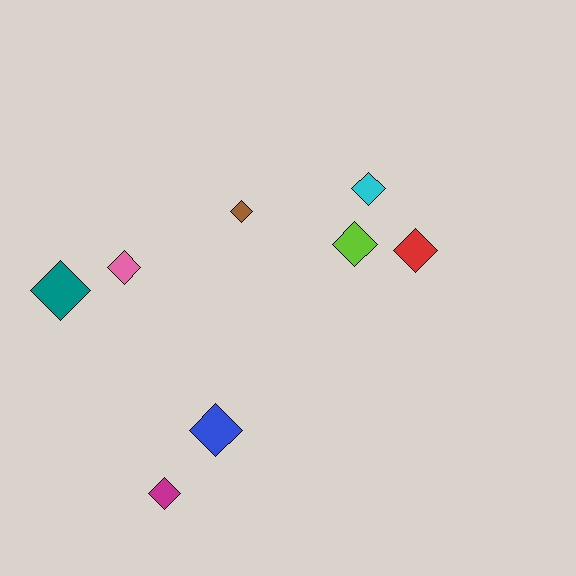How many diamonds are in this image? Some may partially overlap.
There are 8 diamonds.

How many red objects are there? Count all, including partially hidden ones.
There is 1 red object.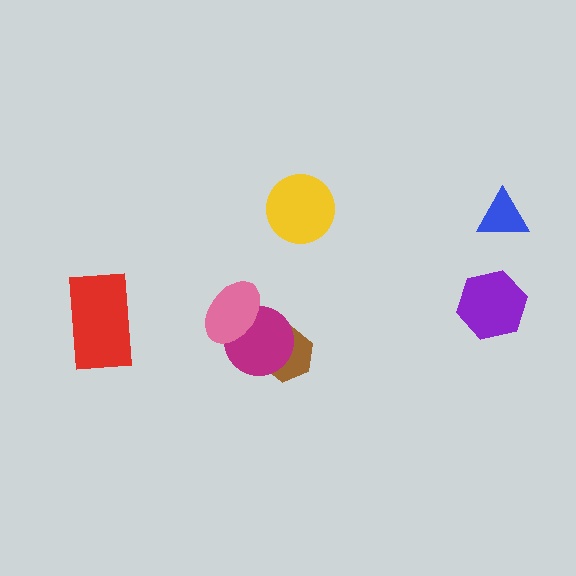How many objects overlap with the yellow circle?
0 objects overlap with the yellow circle.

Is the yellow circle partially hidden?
No, no other shape covers it.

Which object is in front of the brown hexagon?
The magenta circle is in front of the brown hexagon.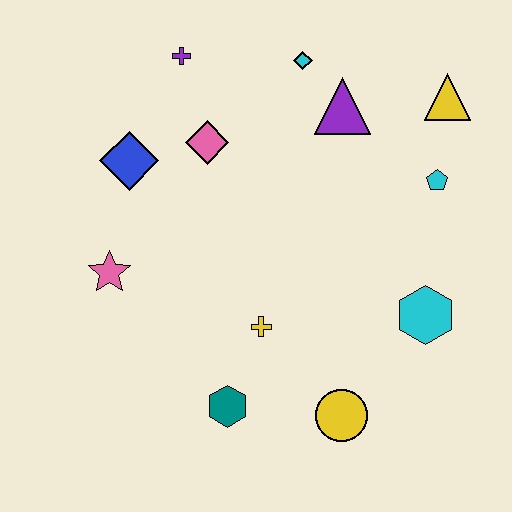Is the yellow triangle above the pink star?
Yes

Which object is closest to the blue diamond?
The pink diamond is closest to the blue diamond.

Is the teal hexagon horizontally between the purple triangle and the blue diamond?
Yes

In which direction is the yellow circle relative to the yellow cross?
The yellow circle is below the yellow cross.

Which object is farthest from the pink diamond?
The yellow circle is farthest from the pink diamond.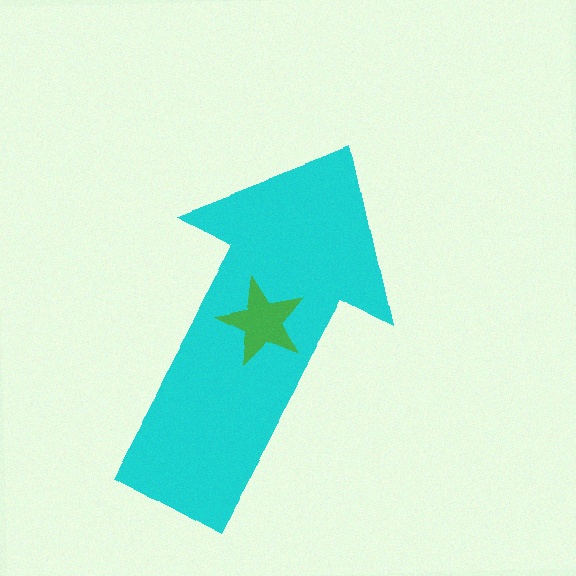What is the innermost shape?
The green star.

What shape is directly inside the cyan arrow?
The green star.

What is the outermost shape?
The cyan arrow.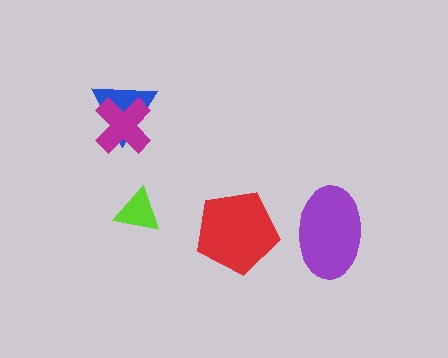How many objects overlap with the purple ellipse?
0 objects overlap with the purple ellipse.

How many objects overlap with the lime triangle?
0 objects overlap with the lime triangle.